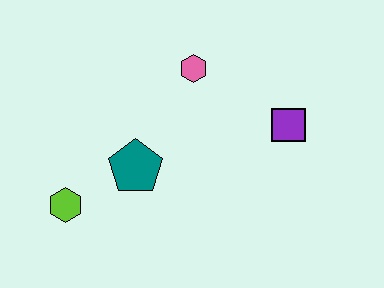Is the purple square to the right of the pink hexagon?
Yes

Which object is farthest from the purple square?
The lime hexagon is farthest from the purple square.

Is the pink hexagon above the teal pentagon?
Yes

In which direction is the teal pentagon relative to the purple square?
The teal pentagon is to the left of the purple square.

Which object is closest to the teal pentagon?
The lime hexagon is closest to the teal pentagon.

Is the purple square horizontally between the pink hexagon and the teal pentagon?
No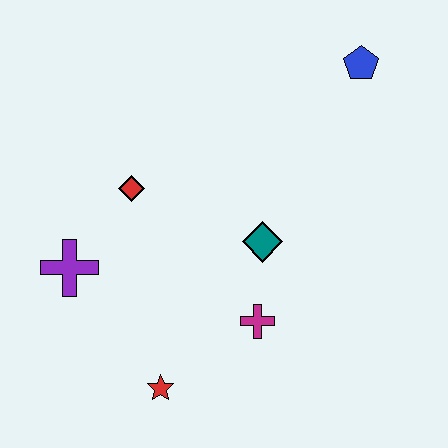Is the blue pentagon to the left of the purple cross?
No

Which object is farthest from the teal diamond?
The blue pentagon is farthest from the teal diamond.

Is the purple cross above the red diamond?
No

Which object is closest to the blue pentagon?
The teal diamond is closest to the blue pentagon.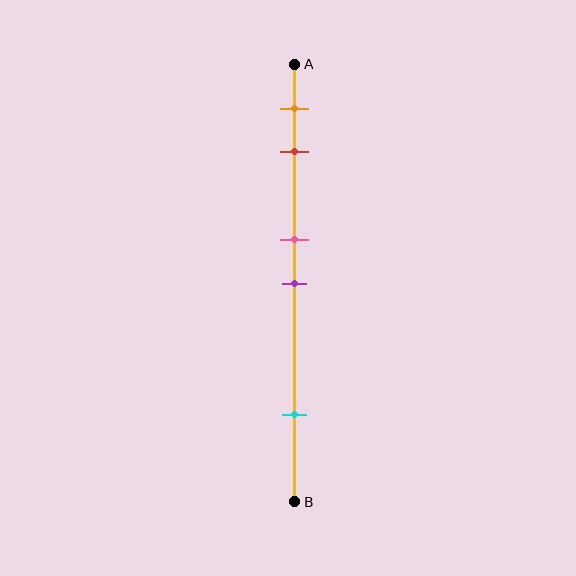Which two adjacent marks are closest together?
The pink and purple marks are the closest adjacent pair.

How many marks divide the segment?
There are 5 marks dividing the segment.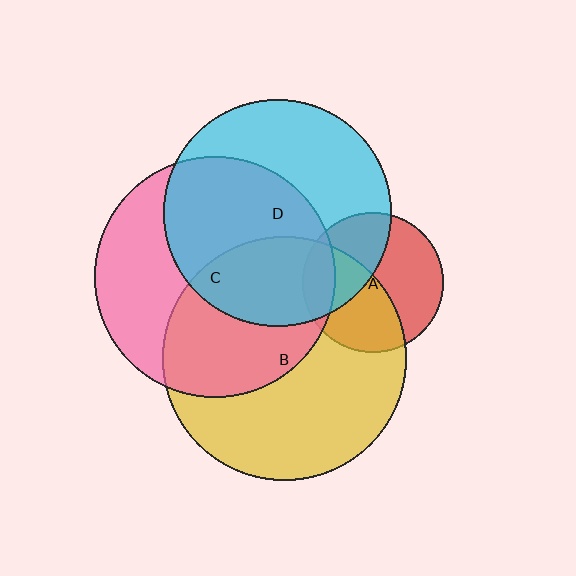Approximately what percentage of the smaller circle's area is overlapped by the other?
Approximately 50%.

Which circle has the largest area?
Circle B (yellow).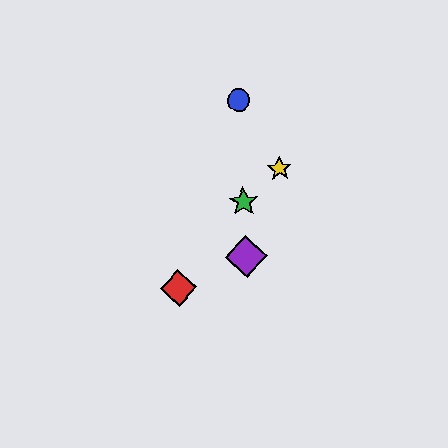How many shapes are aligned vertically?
3 shapes (the blue circle, the green star, the purple diamond) are aligned vertically.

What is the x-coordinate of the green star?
The green star is at x≈244.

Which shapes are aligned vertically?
The blue circle, the green star, the purple diamond are aligned vertically.